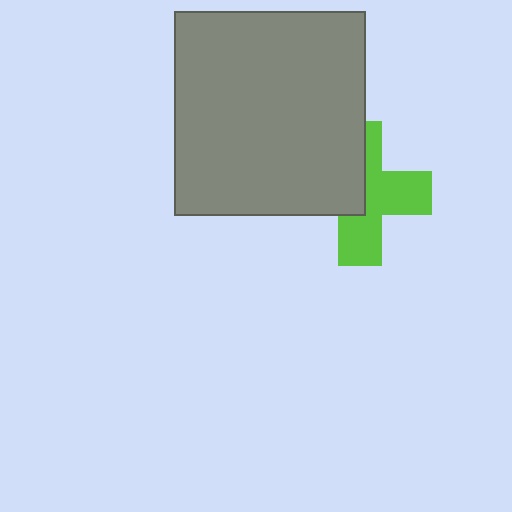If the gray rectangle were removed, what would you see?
You would see the complete lime cross.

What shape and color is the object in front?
The object in front is a gray rectangle.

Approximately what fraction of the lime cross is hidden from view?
Roughly 45% of the lime cross is hidden behind the gray rectangle.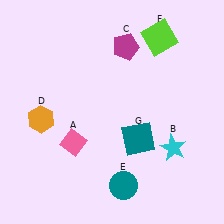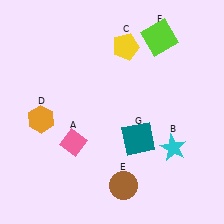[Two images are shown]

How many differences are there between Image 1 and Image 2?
There are 2 differences between the two images.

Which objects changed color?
C changed from magenta to yellow. E changed from teal to brown.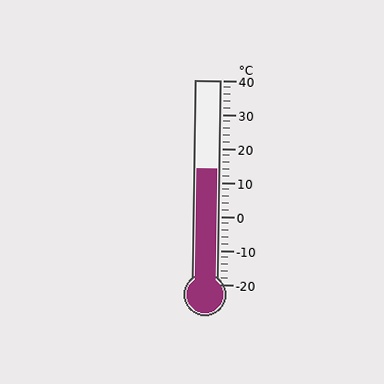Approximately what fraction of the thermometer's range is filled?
The thermometer is filled to approximately 55% of its range.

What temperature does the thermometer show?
The thermometer shows approximately 14°C.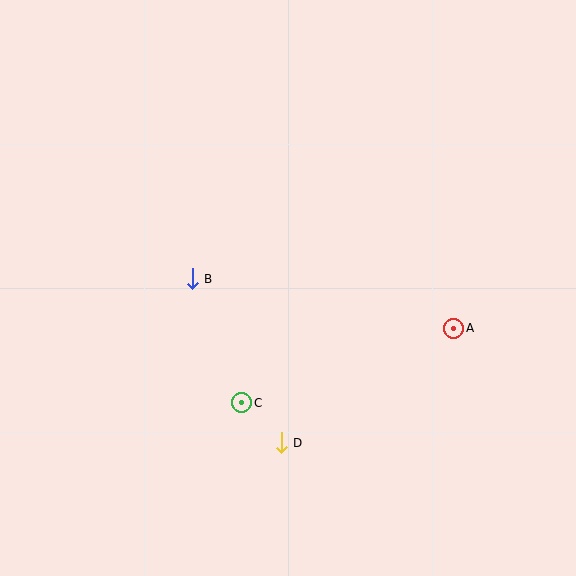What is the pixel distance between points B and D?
The distance between B and D is 186 pixels.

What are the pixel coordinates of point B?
Point B is at (192, 279).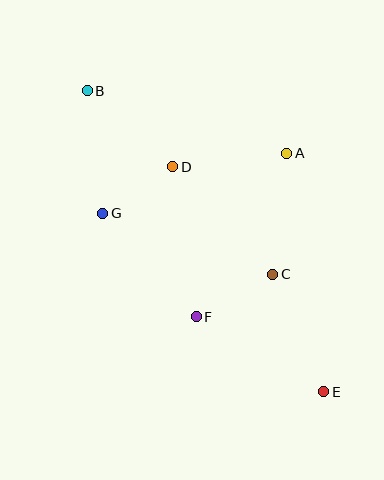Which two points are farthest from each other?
Points B and E are farthest from each other.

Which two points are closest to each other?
Points D and G are closest to each other.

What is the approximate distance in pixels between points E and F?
The distance between E and F is approximately 148 pixels.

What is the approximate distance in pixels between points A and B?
The distance between A and B is approximately 210 pixels.